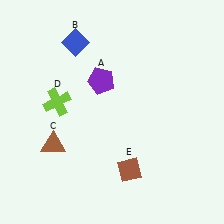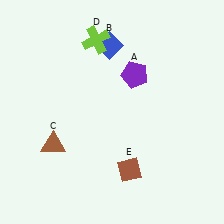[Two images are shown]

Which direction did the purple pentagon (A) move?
The purple pentagon (A) moved right.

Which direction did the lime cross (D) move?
The lime cross (D) moved up.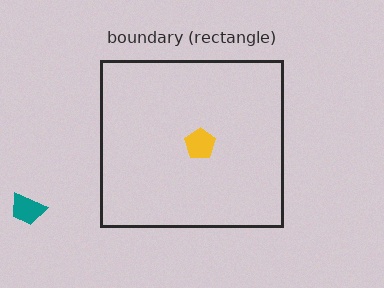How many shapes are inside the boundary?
1 inside, 1 outside.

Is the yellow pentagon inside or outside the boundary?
Inside.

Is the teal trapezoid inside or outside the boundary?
Outside.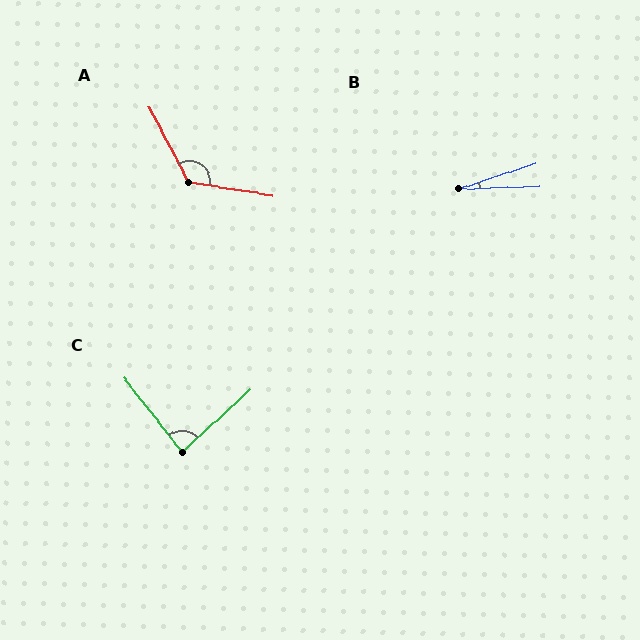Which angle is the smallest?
B, at approximately 16 degrees.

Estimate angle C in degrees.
Approximately 85 degrees.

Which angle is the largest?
A, at approximately 127 degrees.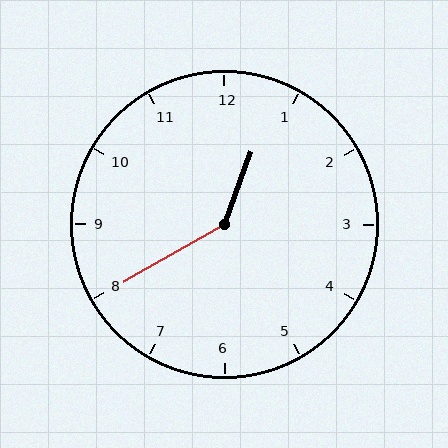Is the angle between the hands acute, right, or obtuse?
It is obtuse.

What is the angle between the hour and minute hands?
Approximately 140 degrees.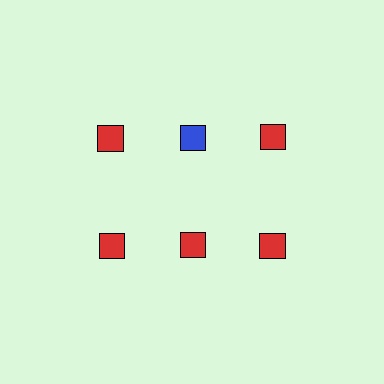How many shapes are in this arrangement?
There are 6 shapes arranged in a grid pattern.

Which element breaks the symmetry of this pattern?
The blue square in the top row, second from left column breaks the symmetry. All other shapes are red squares.